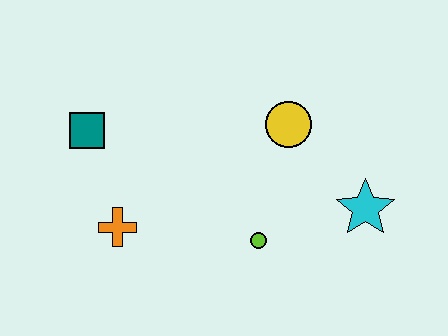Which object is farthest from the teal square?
The cyan star is farthest from the teal square.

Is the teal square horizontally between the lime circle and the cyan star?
No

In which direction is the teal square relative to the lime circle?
The teal square is to the left of the lime circle.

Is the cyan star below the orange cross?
No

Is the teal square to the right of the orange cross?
No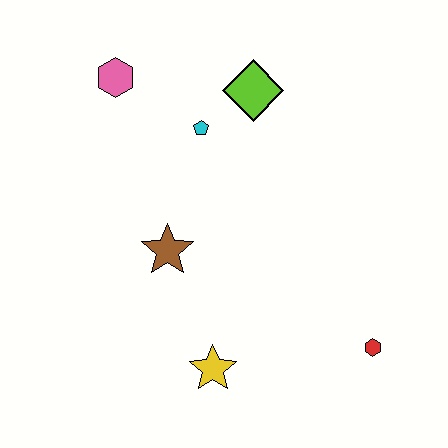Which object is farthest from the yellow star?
The pink hexagon is farthest from the yellow star.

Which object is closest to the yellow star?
The brown star is closest to the yellow star.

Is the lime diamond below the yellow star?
No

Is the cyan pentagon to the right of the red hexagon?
No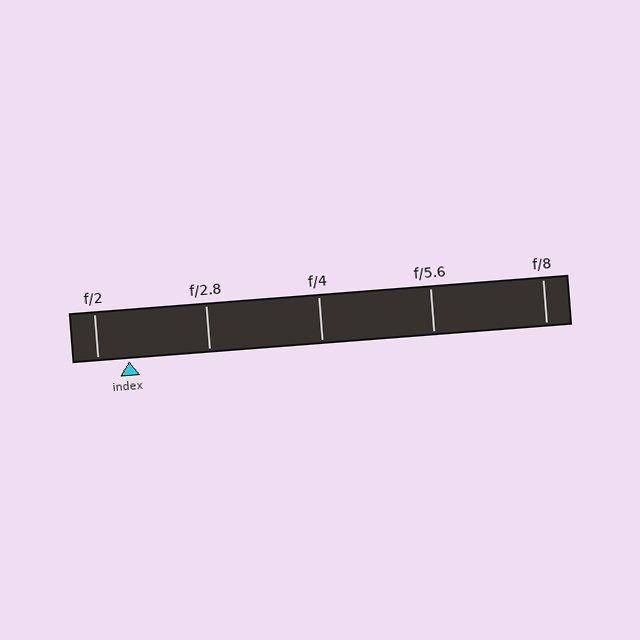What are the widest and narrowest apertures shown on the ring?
The widest aperture shown is f/2 and the narrowest is f/8.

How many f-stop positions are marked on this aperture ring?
There are 5 f-stop positions marked.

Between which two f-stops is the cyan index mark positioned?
The index mark is between f/2 and f/2.8.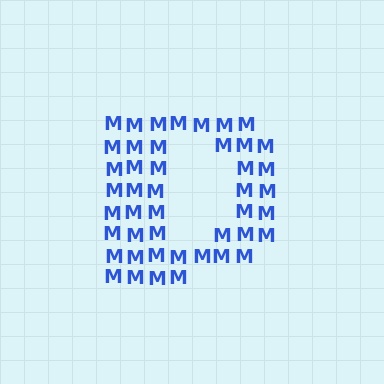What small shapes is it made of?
It is made of small letter M's.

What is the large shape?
The large shape is the letter D.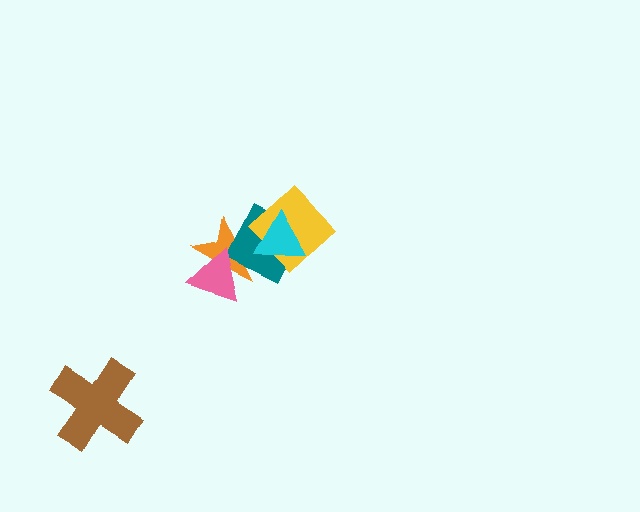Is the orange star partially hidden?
Yes, it is partially covered by another shape.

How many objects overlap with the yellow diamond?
3 objects overlap with the yellow diamond.